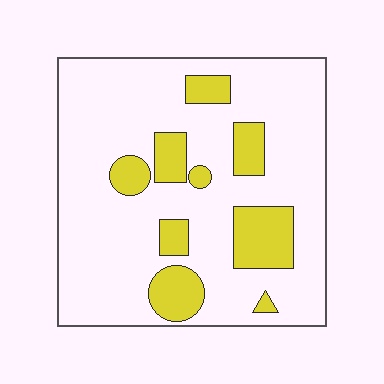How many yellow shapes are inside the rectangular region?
9.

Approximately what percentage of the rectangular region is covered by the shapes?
Approximately 20%.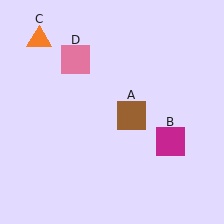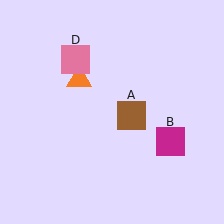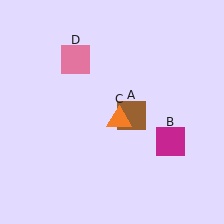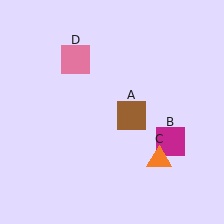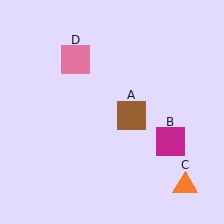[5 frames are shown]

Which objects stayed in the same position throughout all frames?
Brown square (object A) and magenta square (object B) and pink square (object D) remained stationary.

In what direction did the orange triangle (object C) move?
The orange triangle (object C) moved down and to the right.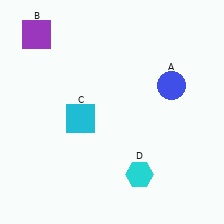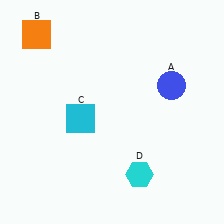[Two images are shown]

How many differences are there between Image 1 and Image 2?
There is 1 difference between the two images.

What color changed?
The square (B) changed from purple in Image 1 to orange in Image 2.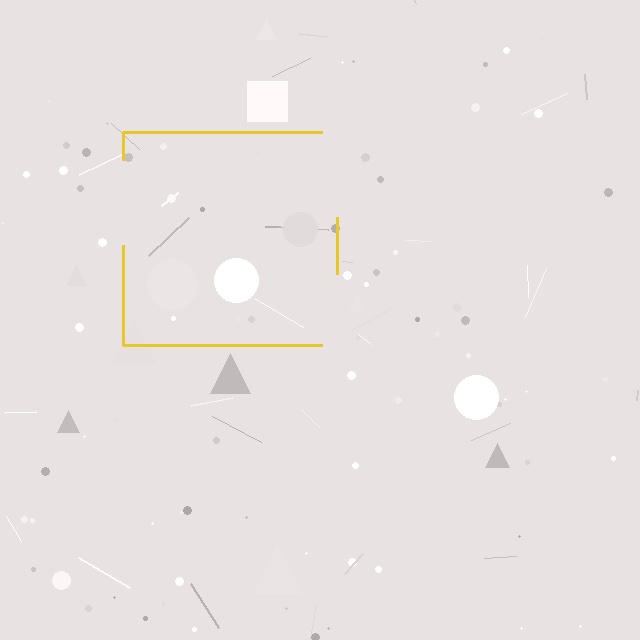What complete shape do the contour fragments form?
The contour fragments form a square.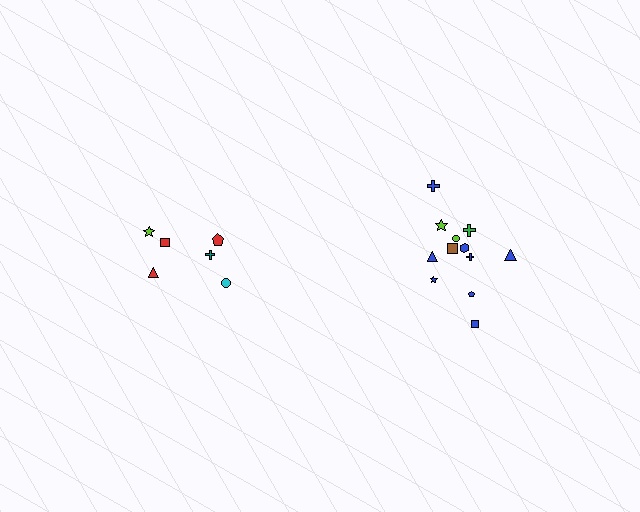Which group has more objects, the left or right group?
The right group.